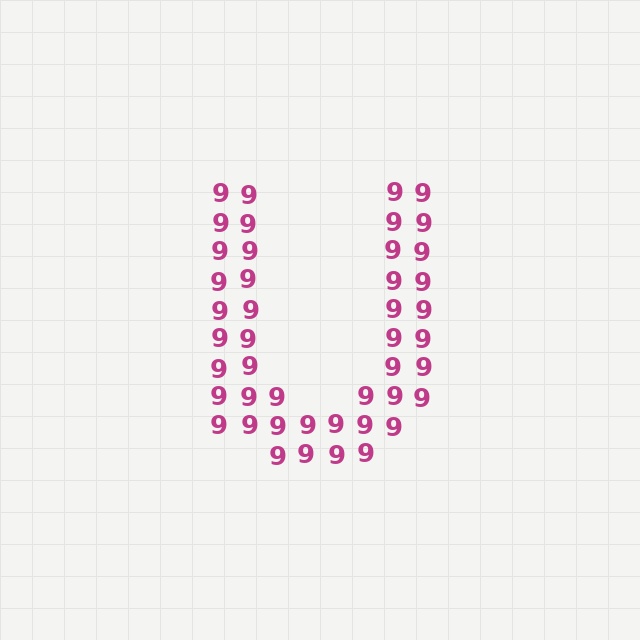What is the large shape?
The large shape is the letter U.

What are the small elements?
The small elements are digit 9's.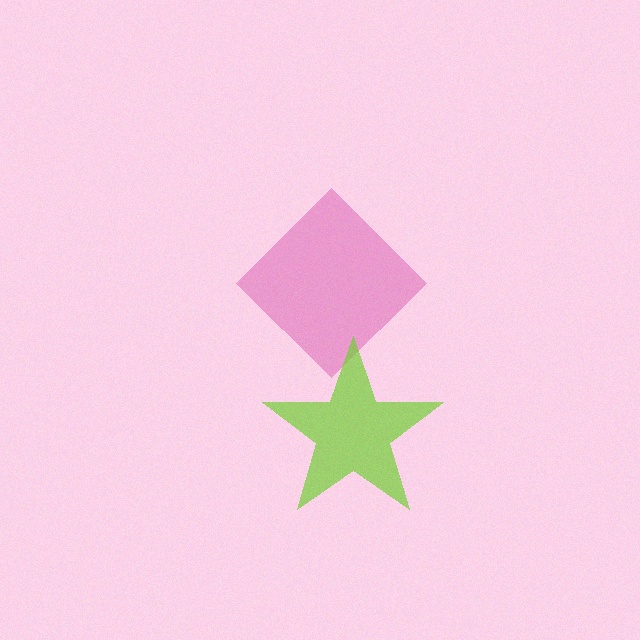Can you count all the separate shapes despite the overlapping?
Yes, there are 2 separate shapes.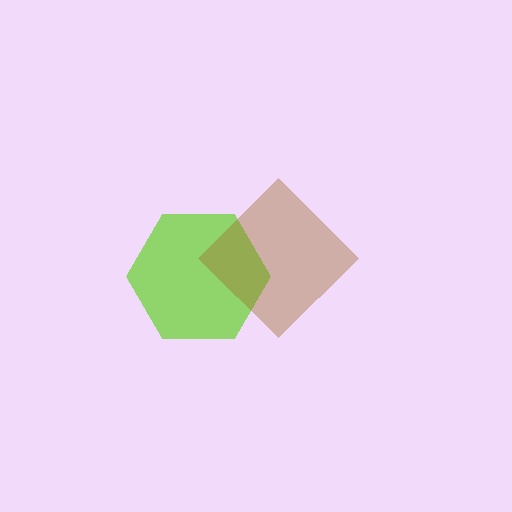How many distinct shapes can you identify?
There are 2 distinct shapes: a lime hexagon, a brown diamond.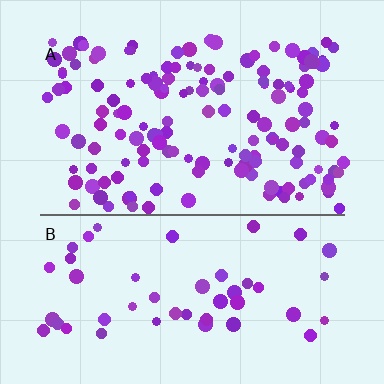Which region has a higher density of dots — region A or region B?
A (the top).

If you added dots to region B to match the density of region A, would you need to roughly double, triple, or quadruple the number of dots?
Approximately triple.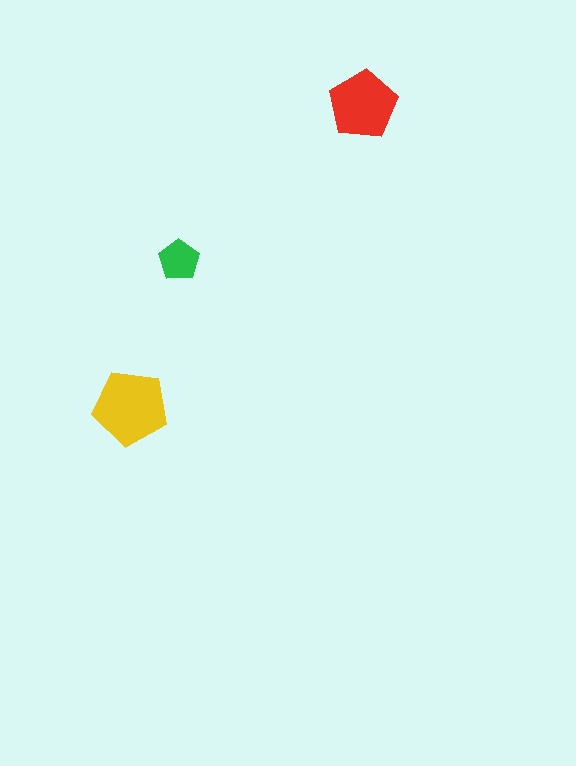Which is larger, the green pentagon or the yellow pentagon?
The yellow one.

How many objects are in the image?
There are 3 objects in the image.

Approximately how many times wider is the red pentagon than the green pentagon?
About 1.5 times wider.